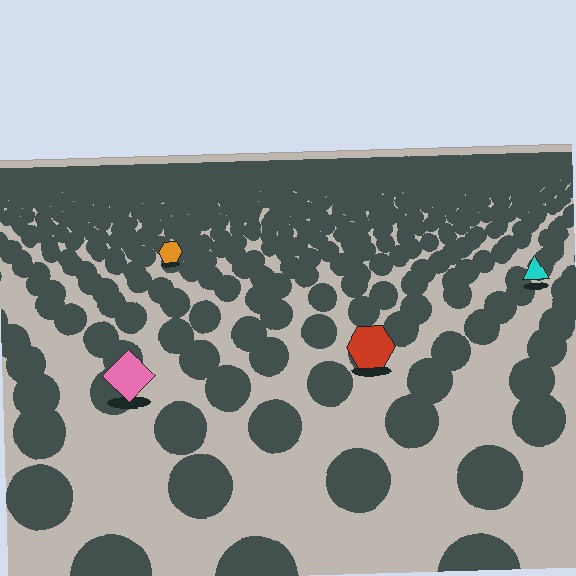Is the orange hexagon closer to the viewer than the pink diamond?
No. The pink diamond is closer — you can tell from the texture gradient: the ground texture is coarser near it.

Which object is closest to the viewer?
The pink diamond is closest. The texture marks near it are larger and more spread out.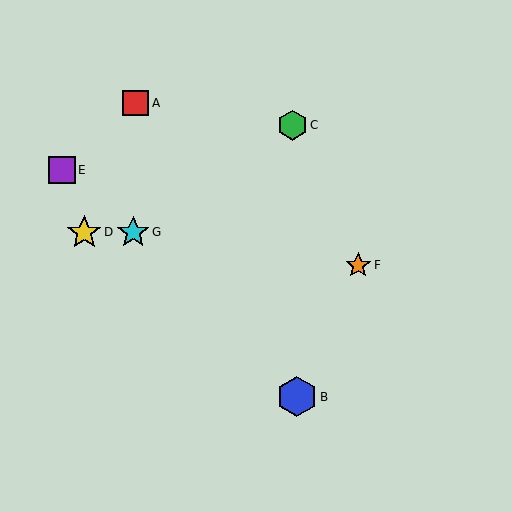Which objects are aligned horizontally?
Objects D, G are aligned horizontally.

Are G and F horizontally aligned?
No, G is at y≈232 and F is at y≈265.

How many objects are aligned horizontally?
2 objects (D, G) are aligned horizontally.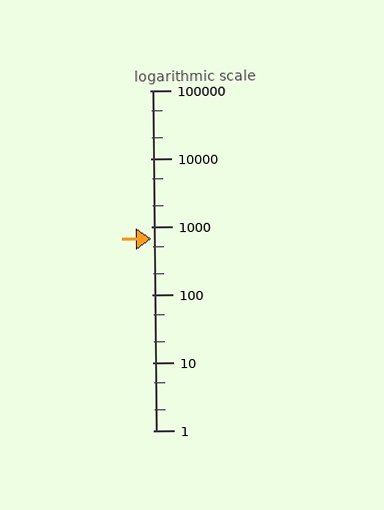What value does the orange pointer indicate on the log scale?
The pointer indicates approximately 650.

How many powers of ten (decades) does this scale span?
The scale spans 5 decades, from 1 to 100000.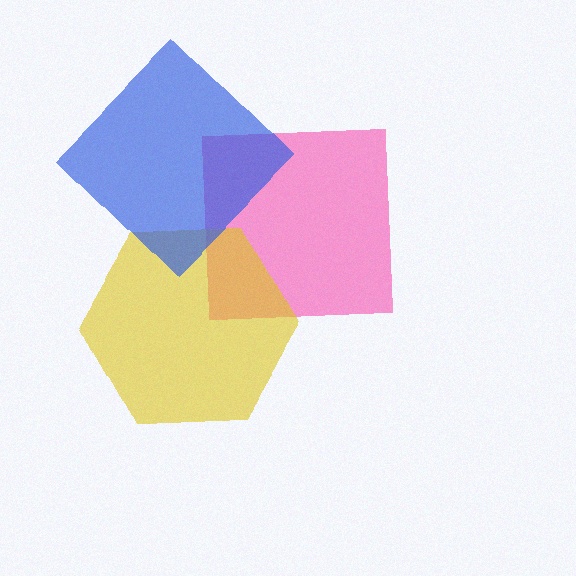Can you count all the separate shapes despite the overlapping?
Yes, there are 3 separate shapes.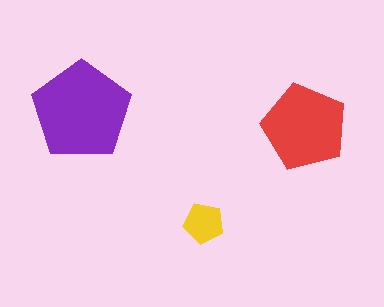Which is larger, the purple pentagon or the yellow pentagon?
The purple one.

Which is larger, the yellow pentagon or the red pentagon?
The red one.